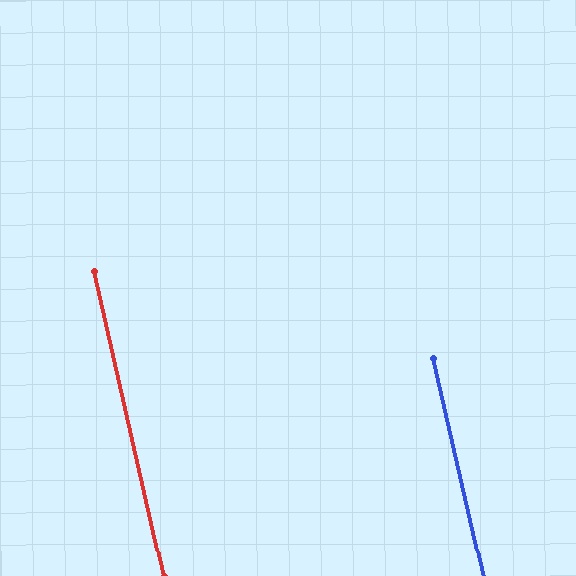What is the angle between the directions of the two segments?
Approximately 0 degrees.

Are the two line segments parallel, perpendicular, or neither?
Parallel — their directions differ by only 0.3°.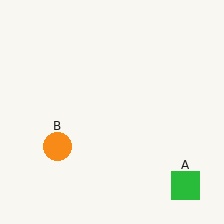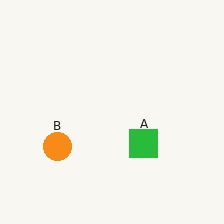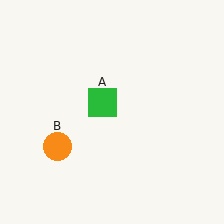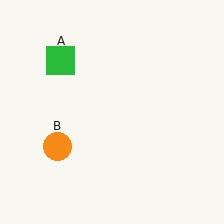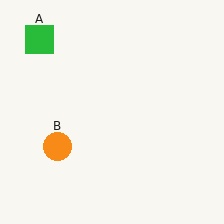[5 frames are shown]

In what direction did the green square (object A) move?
The green square (object A) moved up and to the left.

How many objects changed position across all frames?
1 object changed position: green square (object A).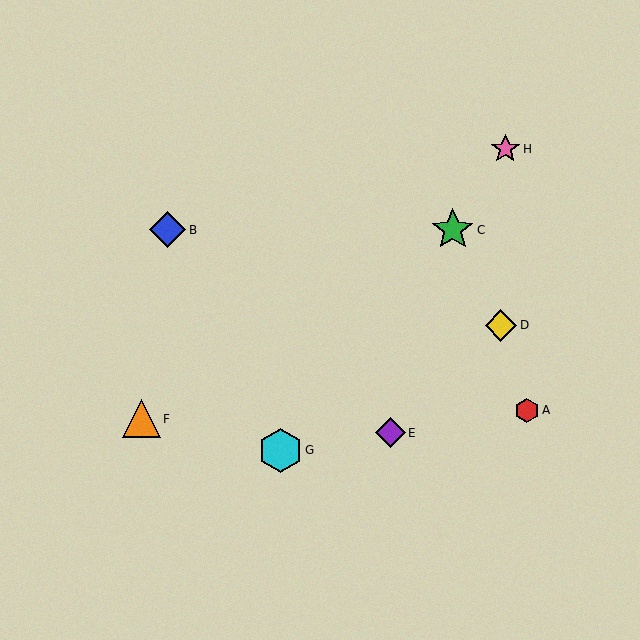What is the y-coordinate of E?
Object E is at y≈433.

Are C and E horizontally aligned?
No, C is at y≈230 and E is at y≈433.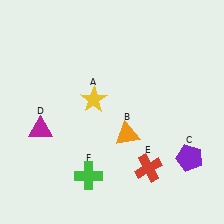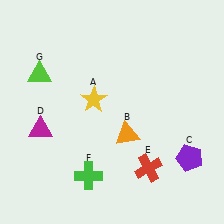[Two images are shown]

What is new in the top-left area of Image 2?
A lime triangle (G) was added in the top-left area of Image 2.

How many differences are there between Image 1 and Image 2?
There is 1 difference between the two images.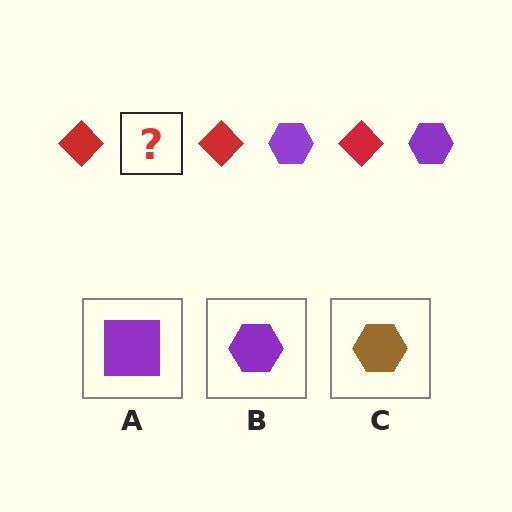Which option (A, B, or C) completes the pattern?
B.